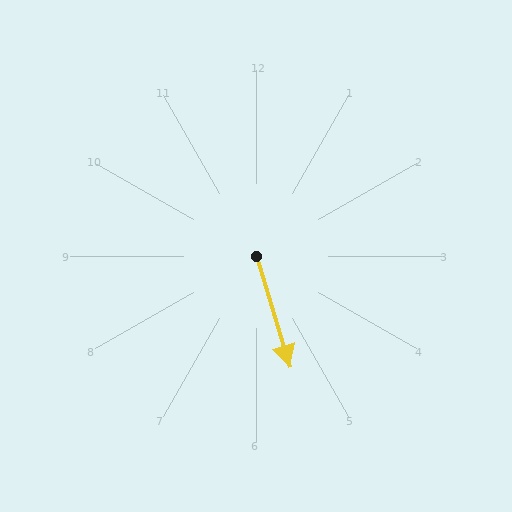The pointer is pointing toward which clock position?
Roughly 5 o'clock.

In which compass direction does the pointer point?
South.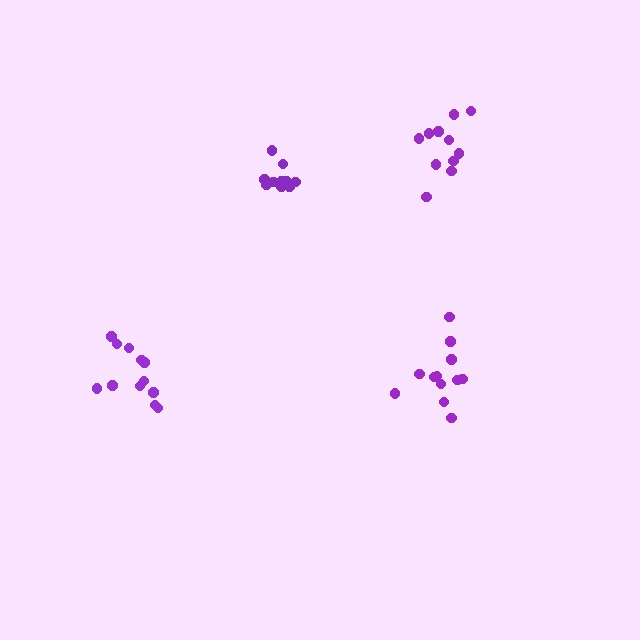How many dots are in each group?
Group 1: 12 dots, Group 2: 10 dots, Group 3: 11 dots, Group 4: 12 dots (45 total).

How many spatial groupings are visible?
There are 4 spatial groupings.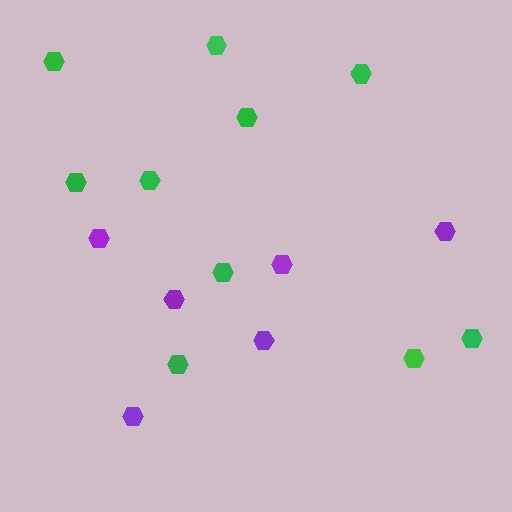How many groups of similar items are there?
There are 2 groups: one group of green hexagons (10) and one group of purple hexagons (6).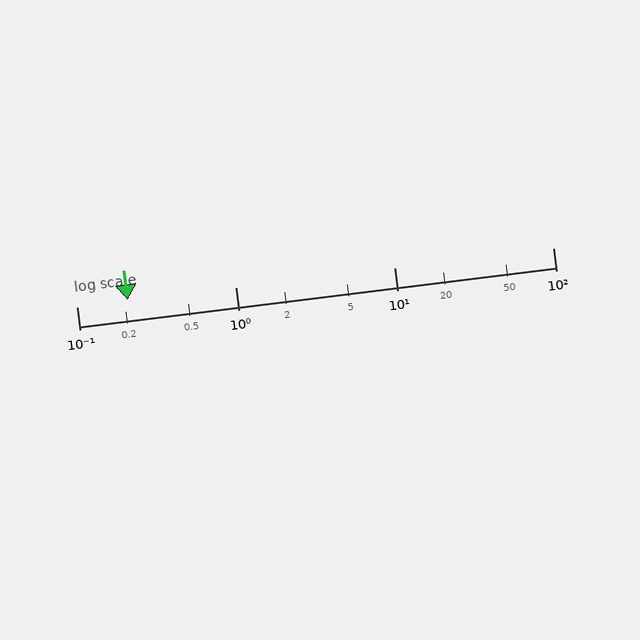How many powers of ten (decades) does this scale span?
The scale spans 3 decades, from 0.1 to 100.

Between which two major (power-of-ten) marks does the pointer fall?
The pointer is between 0.1 and 1.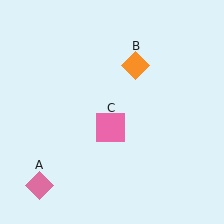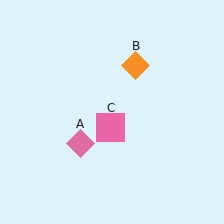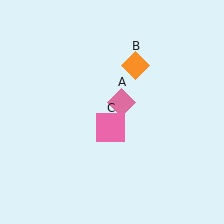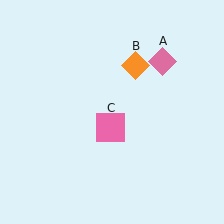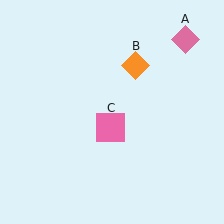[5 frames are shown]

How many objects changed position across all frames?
1 object changed position: pink diamond (object A).